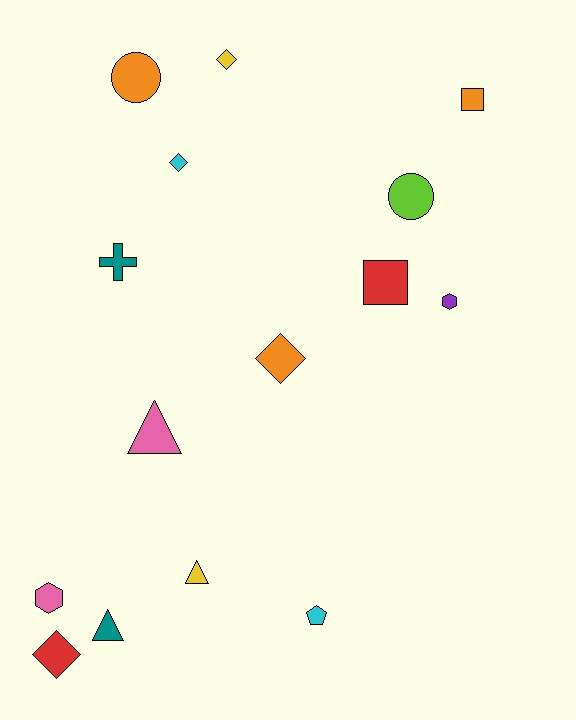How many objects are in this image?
There are 15 objects.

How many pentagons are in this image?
There is 1 pentagon.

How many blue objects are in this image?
There are no blue objects.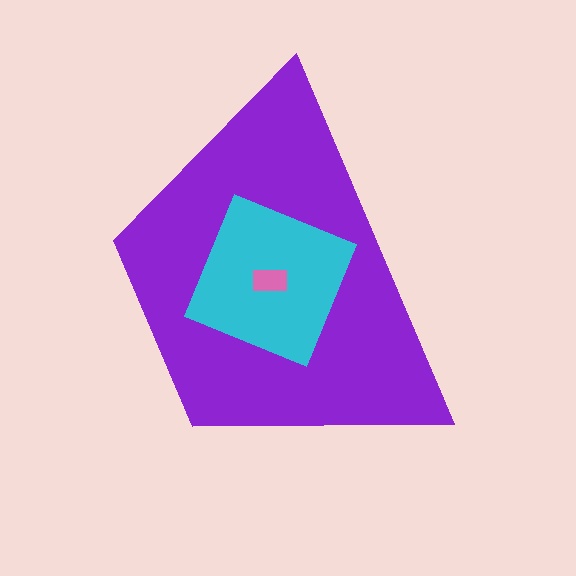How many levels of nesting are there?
3.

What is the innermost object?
The pink rectangle.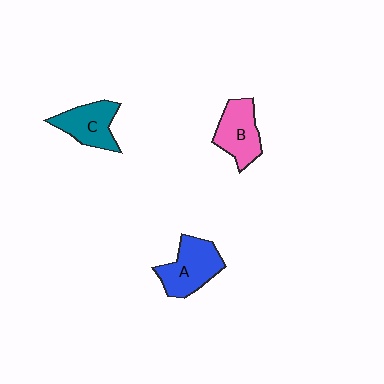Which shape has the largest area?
Shape A (blue).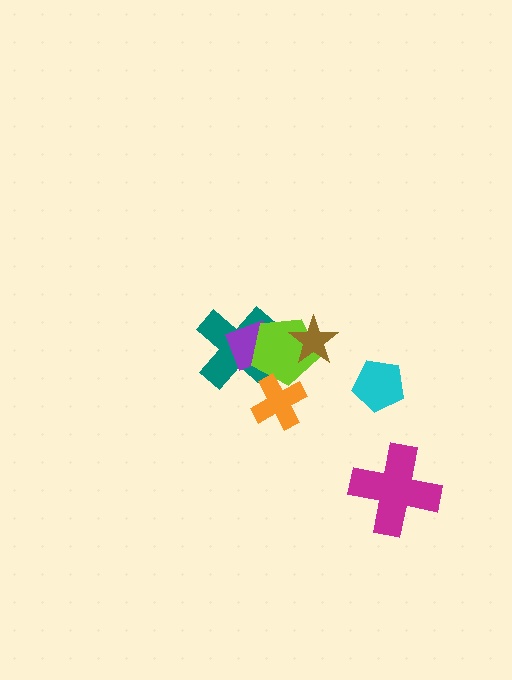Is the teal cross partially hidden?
Yes, it is partially covered by another shape.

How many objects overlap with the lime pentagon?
4 objects overlap with the lime pentagon.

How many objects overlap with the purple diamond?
2 objects overlap with the purple diamond.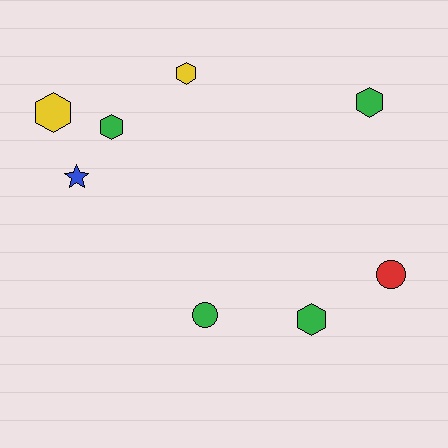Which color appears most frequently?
Green, with 4 objects.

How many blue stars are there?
There is 1 blue star.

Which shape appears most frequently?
Hexagon, with 5 objects.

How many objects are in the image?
There are 8 objects.